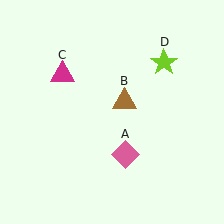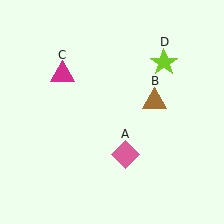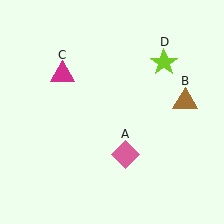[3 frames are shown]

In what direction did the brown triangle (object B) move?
The brown triangle (object B) moved right.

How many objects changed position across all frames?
1 object changed position: brown triangle (object B).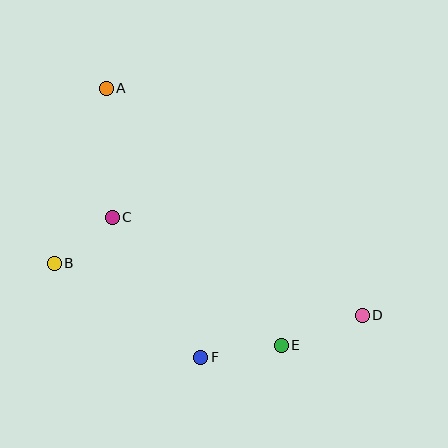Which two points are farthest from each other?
Points A and D are farthest from each other.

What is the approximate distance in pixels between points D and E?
The distance between D and E is approximately 87 pixels.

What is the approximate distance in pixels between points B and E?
The distance between B and E is approximately 241 pixels.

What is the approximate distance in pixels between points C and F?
The distance between C and F is approximately 165 pixels.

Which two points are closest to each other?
Points B and C are closest to each other.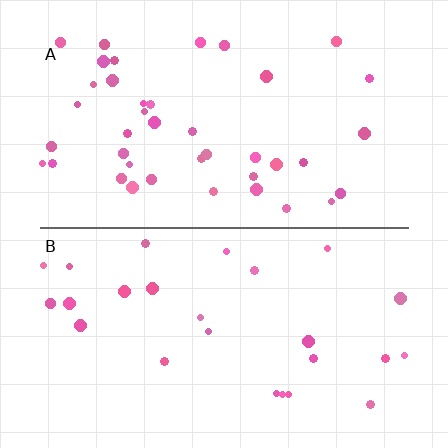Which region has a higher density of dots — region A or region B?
A (the top).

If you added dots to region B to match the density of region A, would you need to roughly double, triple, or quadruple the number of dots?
Approximately double.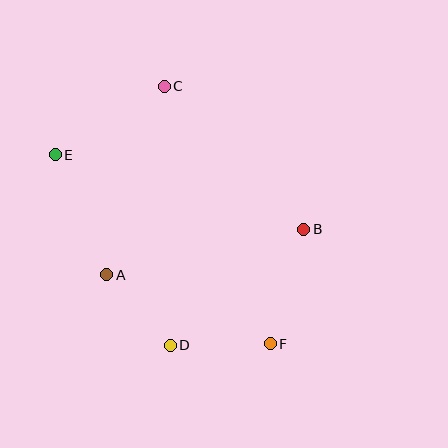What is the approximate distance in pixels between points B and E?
The distance between B and E is approximately 259 pixels.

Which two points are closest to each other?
Points A and D are closest to each other.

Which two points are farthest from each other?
Points E and F are farthest from each other.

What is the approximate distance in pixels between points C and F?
The distance between C and F is approximately 278 pixels.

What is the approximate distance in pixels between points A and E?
The distance between A and E is approximately 131 pixels.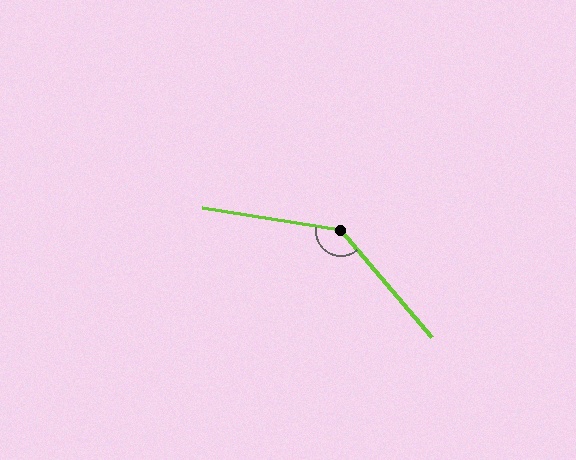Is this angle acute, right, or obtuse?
It is obtuse.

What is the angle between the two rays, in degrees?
Approximately 140 degrees.